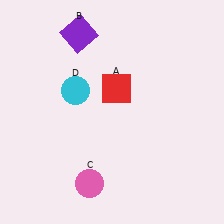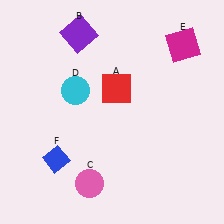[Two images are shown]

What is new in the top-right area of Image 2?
A magenta square (E) was added in the top-right area of Image 2.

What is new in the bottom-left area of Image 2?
A blue diamond (F) was added in the bottom-left area of Image 2.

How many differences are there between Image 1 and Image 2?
There are 2 differences between the two images.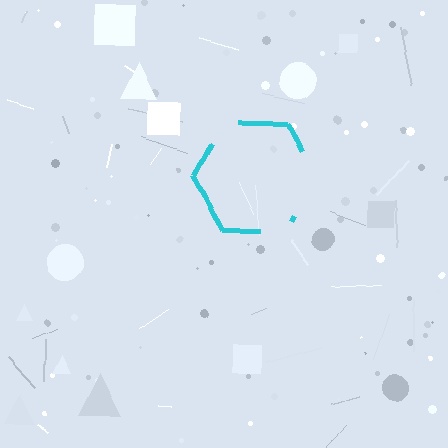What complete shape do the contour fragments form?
The contour fragments form a hexagon.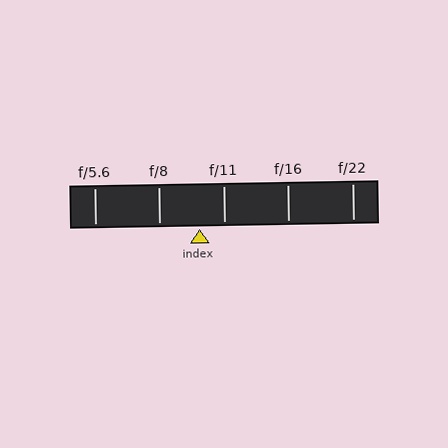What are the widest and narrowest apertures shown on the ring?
The widest aperture shown is f/5.6 and the narrowest is f/22.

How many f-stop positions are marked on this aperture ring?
There are 5 f-stop positions marked.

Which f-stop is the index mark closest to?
The index mark is closest to f/11.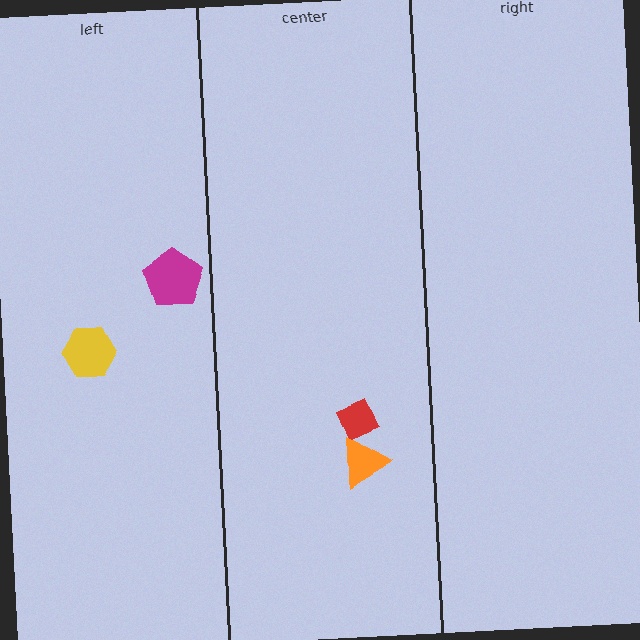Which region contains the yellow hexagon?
The left region.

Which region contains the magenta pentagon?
The left region.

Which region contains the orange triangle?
The center region.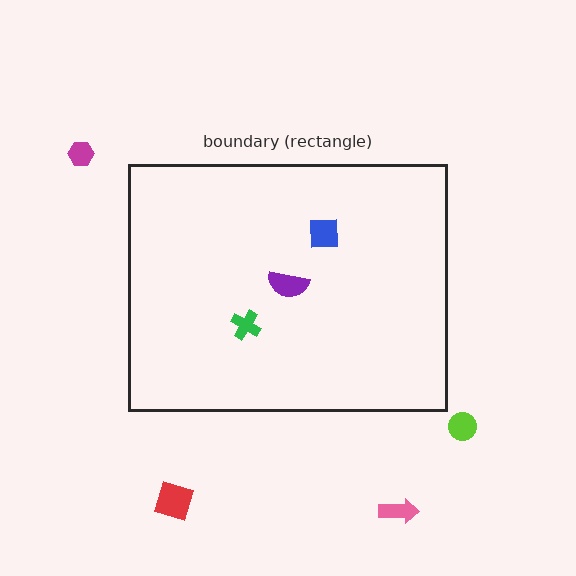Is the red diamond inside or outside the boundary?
Outside.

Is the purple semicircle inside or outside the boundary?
Inside.